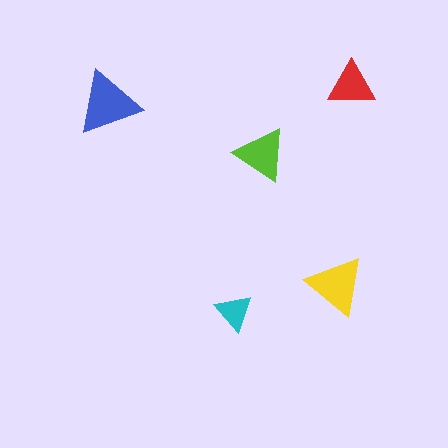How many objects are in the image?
There are 5 objects in the image.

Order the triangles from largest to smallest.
the blue one, the yellow one, the lime one, the red one, the cyan one.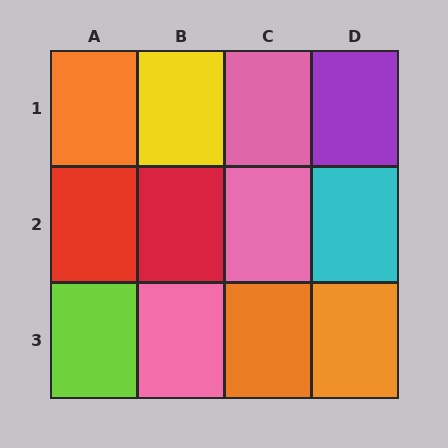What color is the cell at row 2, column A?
Red.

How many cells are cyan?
1 cell is cyan.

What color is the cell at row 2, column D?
Cyan.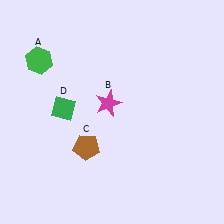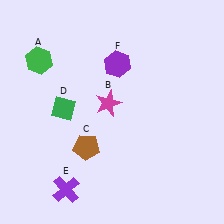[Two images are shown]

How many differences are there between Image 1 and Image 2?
There are 2 differences between the two images.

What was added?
A purple cross (E), a purple hexagon (F) were added in Image 2.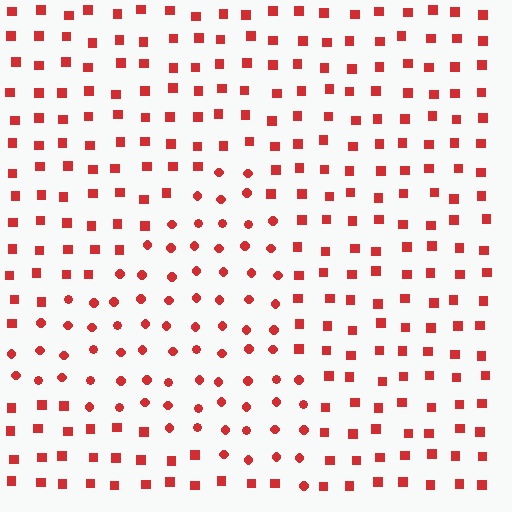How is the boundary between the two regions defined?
The boundary is defined by a change in element shape: circles inside vs. squares outside. All elements share the same color and spacing.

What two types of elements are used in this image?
The image uses circles inside the triangle region and squares outside it.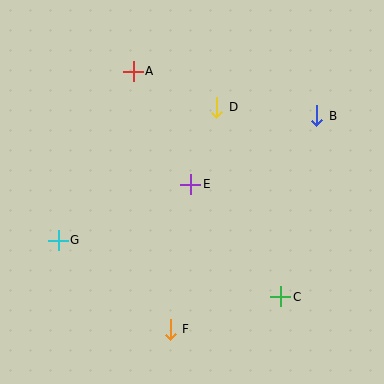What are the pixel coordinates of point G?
Point G is at (58, 240).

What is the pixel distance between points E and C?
The distance between E and C is 144 pixels.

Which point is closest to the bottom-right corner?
Point C is closest to the bottom-right corner.